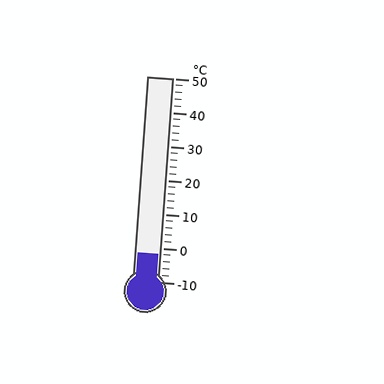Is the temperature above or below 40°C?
The temperature is below 40°C.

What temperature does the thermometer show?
The thermometer shows approximately -2°C.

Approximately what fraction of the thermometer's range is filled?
The thermometer is filled to approximately 15% of its range.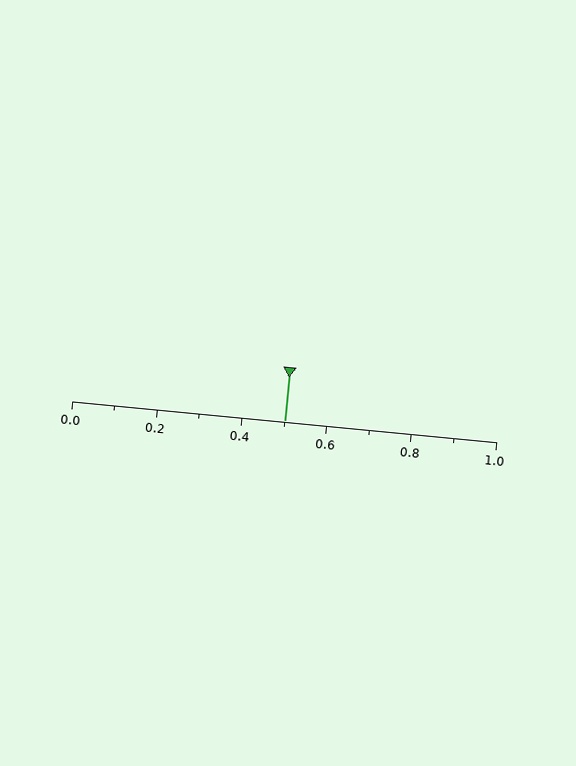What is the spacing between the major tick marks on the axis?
The major ticks are spaced 0.2 apart.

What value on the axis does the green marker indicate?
The marker indicates approximately 0.5.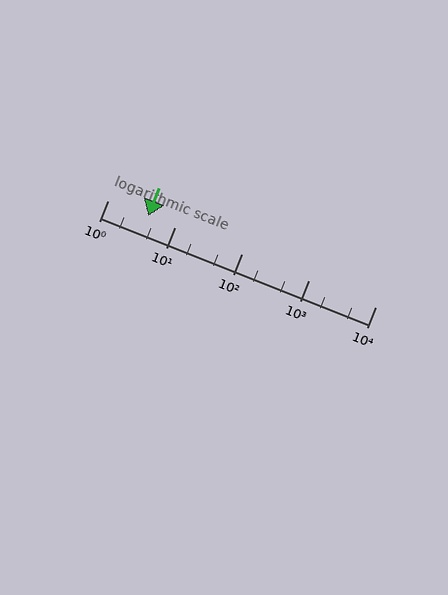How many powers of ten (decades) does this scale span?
The scale spans 4 decades, from 1 to 10000.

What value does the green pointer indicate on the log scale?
The pointer indicates approximately 4.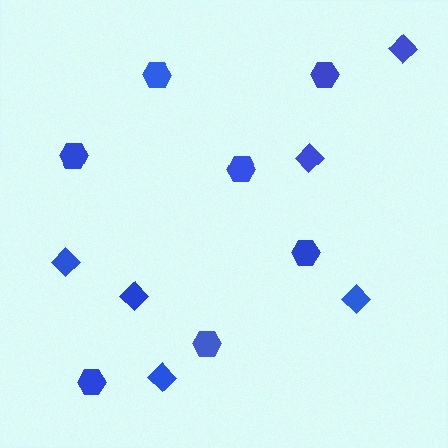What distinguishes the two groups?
There are 2 groups: one group of hexagons (7) and one group of diamonds (6).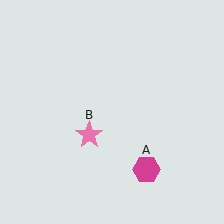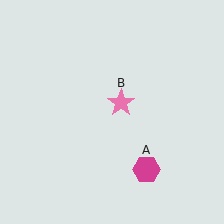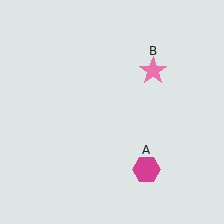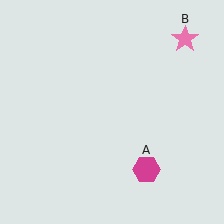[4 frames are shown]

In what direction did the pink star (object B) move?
The pink star (object B) moved up and to the right.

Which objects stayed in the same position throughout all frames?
Magenta hexagon (object A) remained stationary.